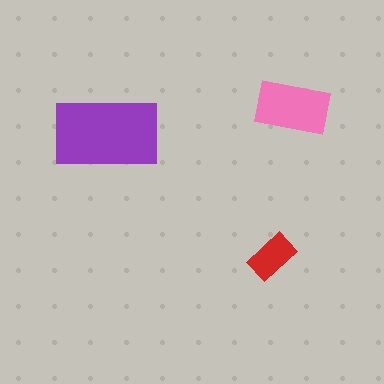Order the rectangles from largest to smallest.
the purple one, the pink one, the red one.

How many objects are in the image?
There are 3 objects in the image.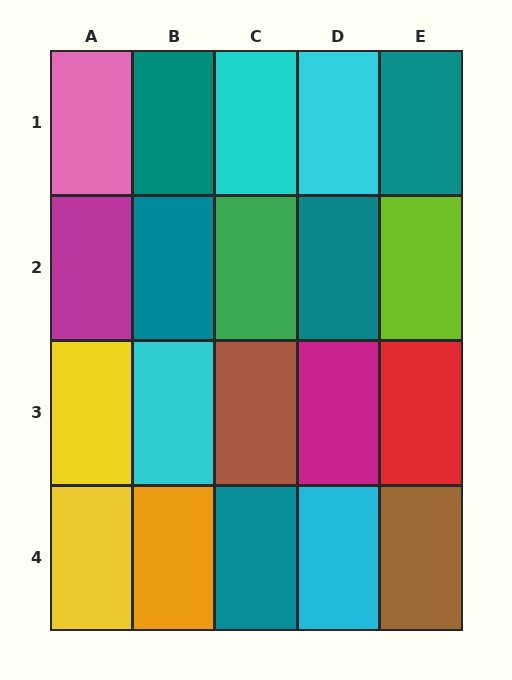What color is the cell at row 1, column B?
Teal.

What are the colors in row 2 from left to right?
Magenta, teal, green, teal, lime.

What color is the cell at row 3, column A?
Yellow.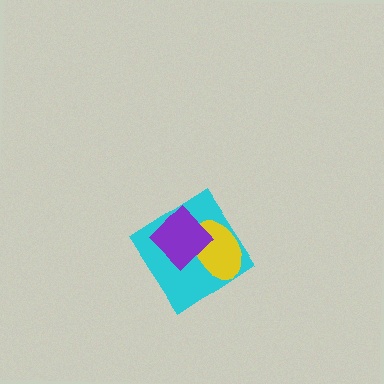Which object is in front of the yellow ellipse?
The purple diamond is in front of the yellow ellipse.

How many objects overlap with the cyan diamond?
2 objects overlap with the cyan diamond.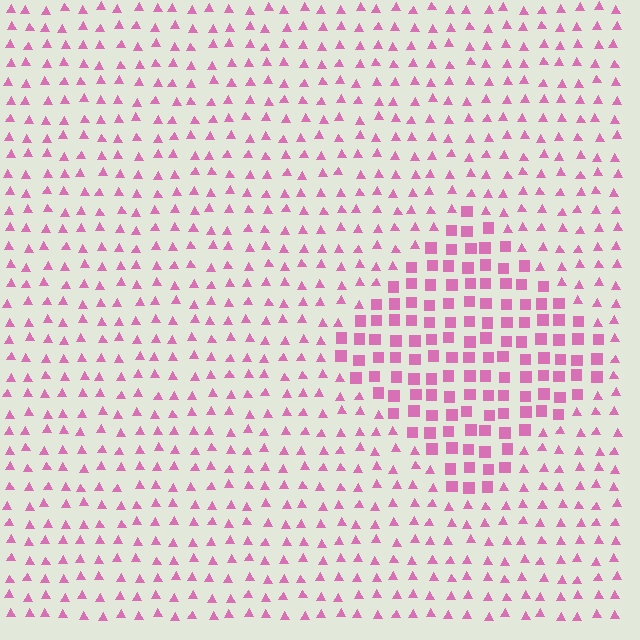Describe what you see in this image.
The image is filled with small pink elements arranged in a uniform grid. A diamond-shaped region contains squares, while the surrounding area contains triangles. The boundary is defined purely by the change in element shape.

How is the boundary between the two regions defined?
The boundary is defined by a change in element shape: squares inside vs. triangles outside. All elements share the same color and spacing.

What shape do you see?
I see a diamond.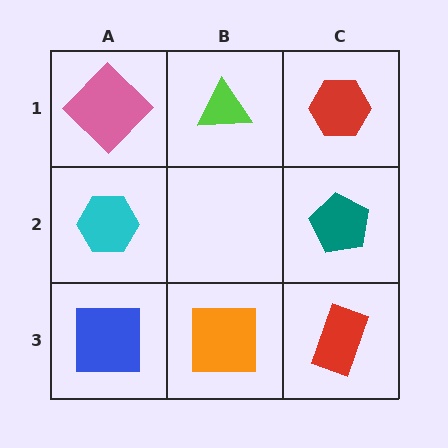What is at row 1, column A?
A pink diamond.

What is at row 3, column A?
A blue square.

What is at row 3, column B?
An orange square.